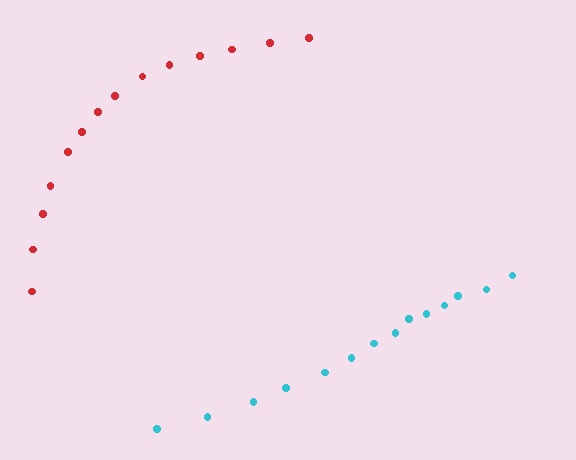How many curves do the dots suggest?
There are 2 distinct paths.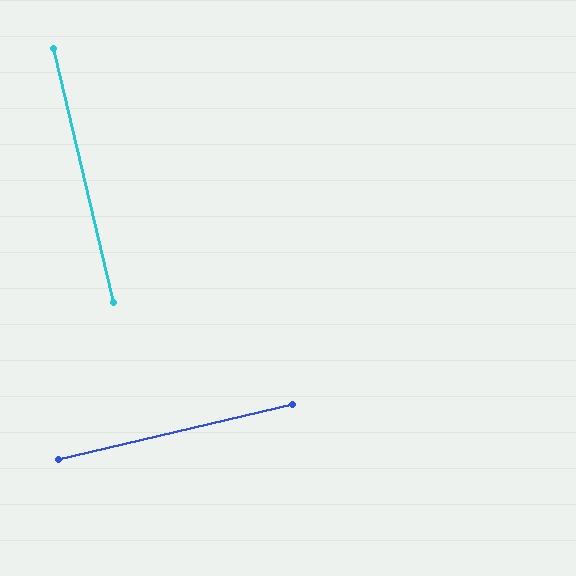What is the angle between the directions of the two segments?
Approximately 90 degrees.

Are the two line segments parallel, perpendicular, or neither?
Perpendicular — they meet at approximately 90°.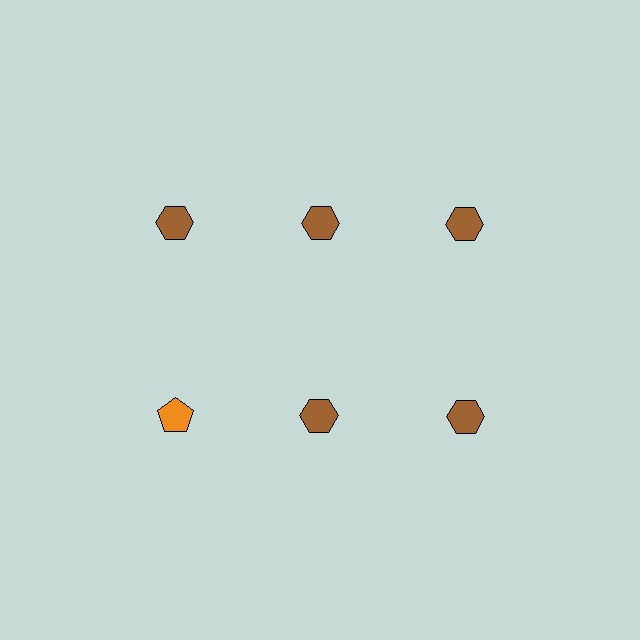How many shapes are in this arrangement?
There are 6 shapes arranged in a grid pattern.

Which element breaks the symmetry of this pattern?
The orange pentagon in the second row, leftmost column breaks the symmetry. All other shapes are brown hexagons.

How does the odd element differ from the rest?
It differs in both color (orange instead of brown) and shape (pentagon instead of hexagon).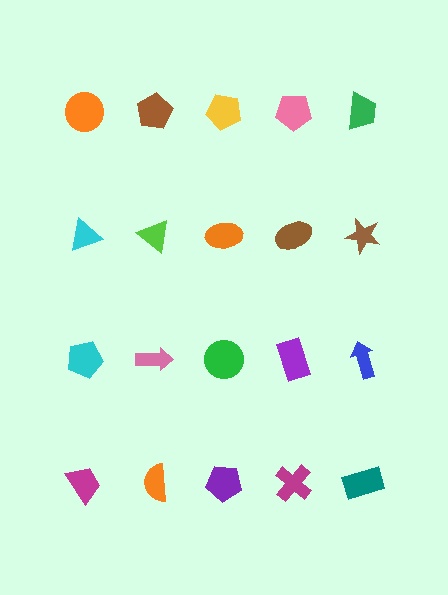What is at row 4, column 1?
A magenta trapezoid.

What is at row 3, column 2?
A pink arrow.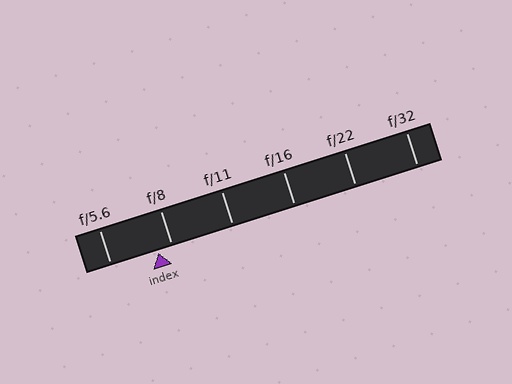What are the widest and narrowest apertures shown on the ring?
The widest aperture shown is f/5.6 and the narrowest is f/32.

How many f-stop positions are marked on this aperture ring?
There are 6 f-stop positions marked.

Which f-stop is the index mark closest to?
The index mark is closest to f/8.